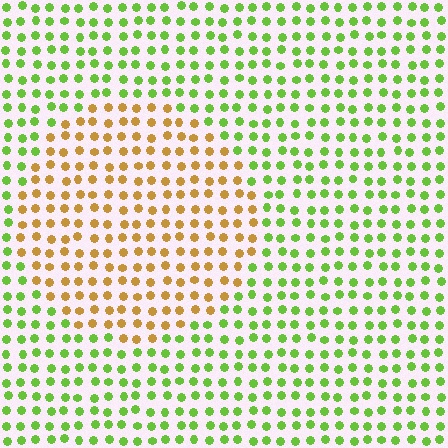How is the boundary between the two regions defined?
The boundary is defined purely by a slight shift in hue (about 60 degrees). Spacing, size, and orientation are identical on both sides.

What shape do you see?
I see a circle.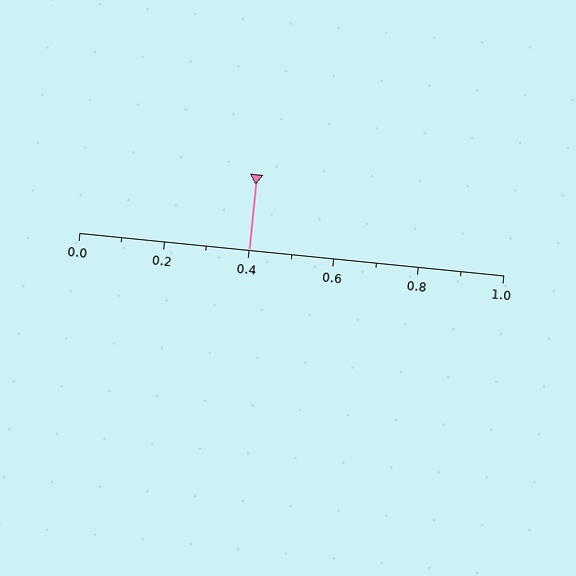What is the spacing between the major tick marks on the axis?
The major ticks are spaced 0.2 apart.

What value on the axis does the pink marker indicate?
The marker indicates approximately 0.4.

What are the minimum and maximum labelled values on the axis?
The axis runs from 0.0 to 1.0.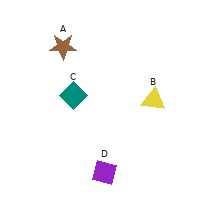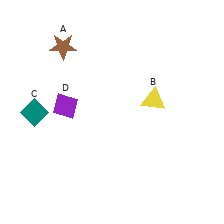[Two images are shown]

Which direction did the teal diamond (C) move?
The teal diamond (C) moved left.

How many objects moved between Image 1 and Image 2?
2 objects moved between the two images.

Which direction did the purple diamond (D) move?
The purple diamond (D) moved up.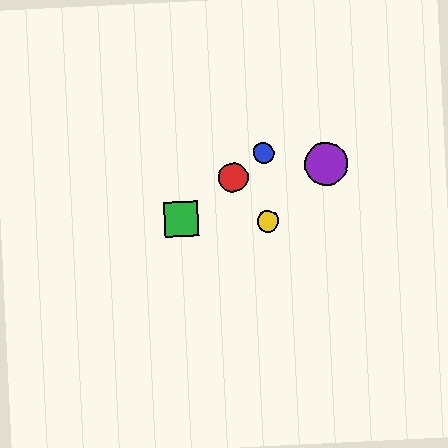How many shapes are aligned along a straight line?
3 shapes (the red circle, the blue circle, the green square) are aligned along a straight line.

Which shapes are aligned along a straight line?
The red circle, the blue circle, the green square are aligned along a straight line.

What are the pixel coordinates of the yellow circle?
The yellow circle is at (268, 221).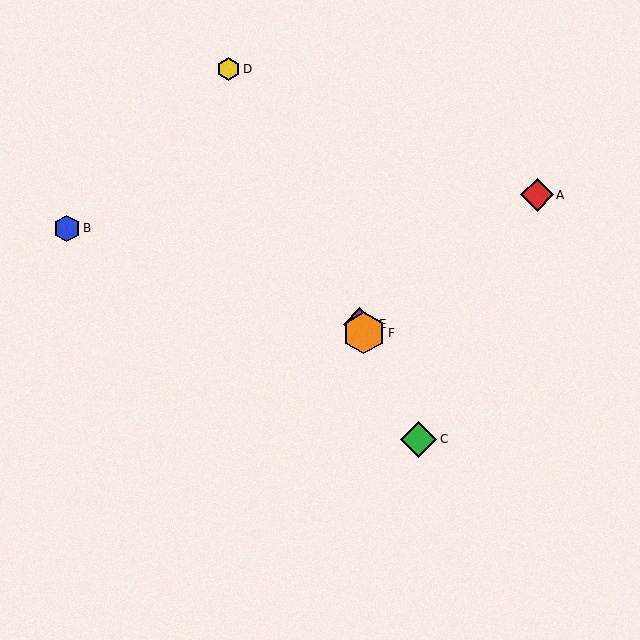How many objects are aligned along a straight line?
4 objects (C, D, E, F) are aligned along a straight line.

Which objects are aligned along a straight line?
Objects C, D, E, F are aligned along a straight line.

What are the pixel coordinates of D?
Object D is at (228, 69).